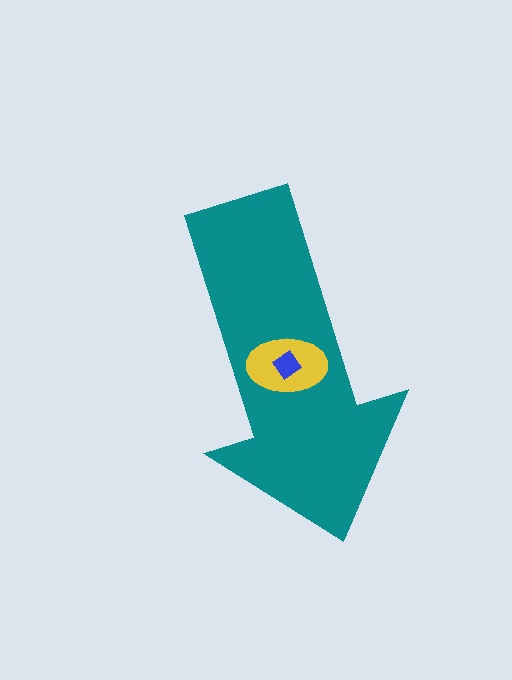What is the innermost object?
The blue diamond.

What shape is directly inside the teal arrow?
The yellow ellipse.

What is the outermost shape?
The teal arrow.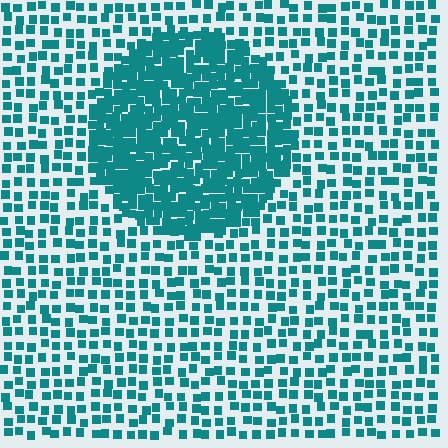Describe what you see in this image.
The image contains small teal elements arranged at two different densities. A circle-shaped region is visible where the elements are more densely packed than the surrounding area.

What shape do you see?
I see a circle.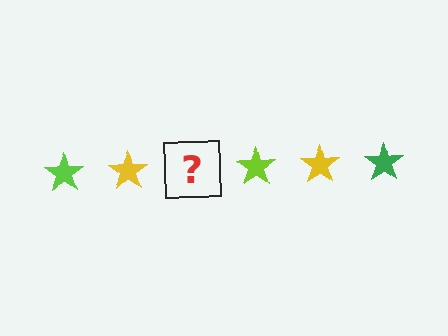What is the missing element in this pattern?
The missing element is a green star.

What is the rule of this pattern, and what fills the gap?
The rule is that the pattern cycles through lime, yellow, green stars. The gap should be filled with a green star.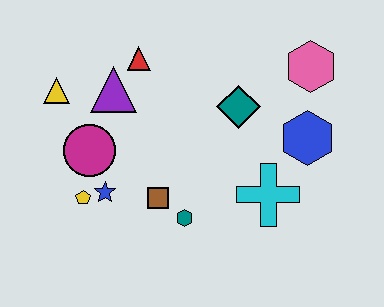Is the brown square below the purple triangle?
Yes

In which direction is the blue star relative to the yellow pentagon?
The blue star is to the right of the yellow pentagon.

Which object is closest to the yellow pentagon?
The blue star is closest to the yellow pentagon.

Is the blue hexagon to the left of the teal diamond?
No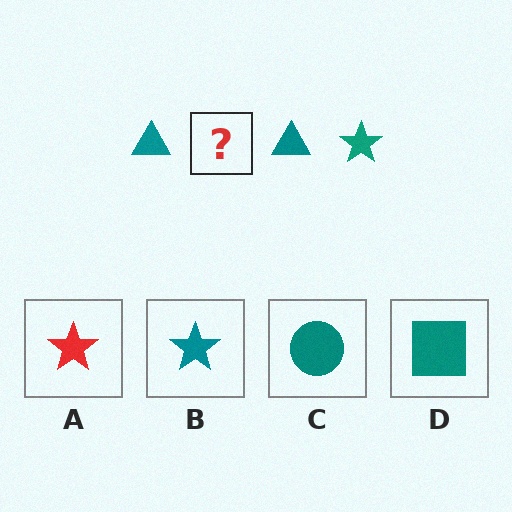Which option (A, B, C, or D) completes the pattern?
B.